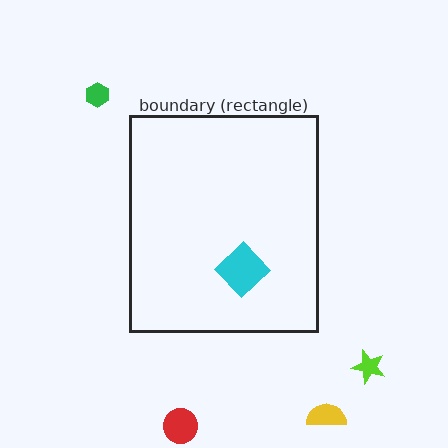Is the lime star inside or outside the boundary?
Outside.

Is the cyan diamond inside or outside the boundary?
Inside.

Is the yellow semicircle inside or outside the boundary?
Outside.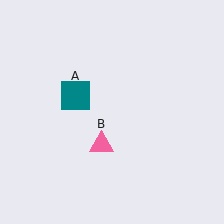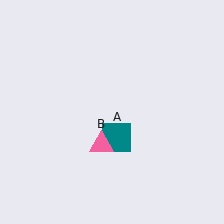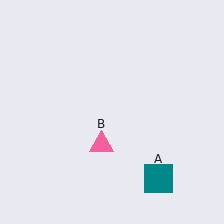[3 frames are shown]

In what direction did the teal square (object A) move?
The teal square (object A) moved down and to the right.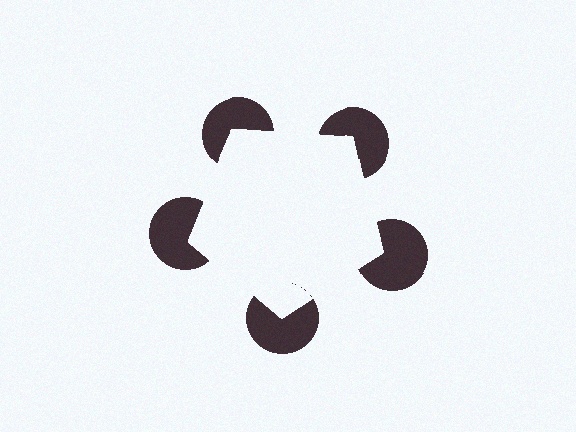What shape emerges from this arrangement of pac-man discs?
An illusory pentagon — its edges are inferred from the aligned wedge cuts in the pac-man discs, not physically drawn.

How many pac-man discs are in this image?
There are 5 — one at each vertex of the illusory pentagon.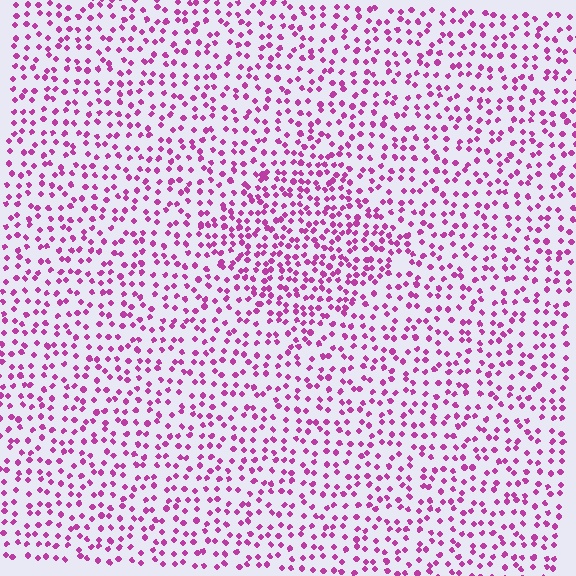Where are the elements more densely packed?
The elements are more densely packed inside the diamond boundary.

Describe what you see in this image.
The image contains small magenta elements arranged at two different densities. A diamond-shaped region is visible where the elements are more densely packed than the surrounding area.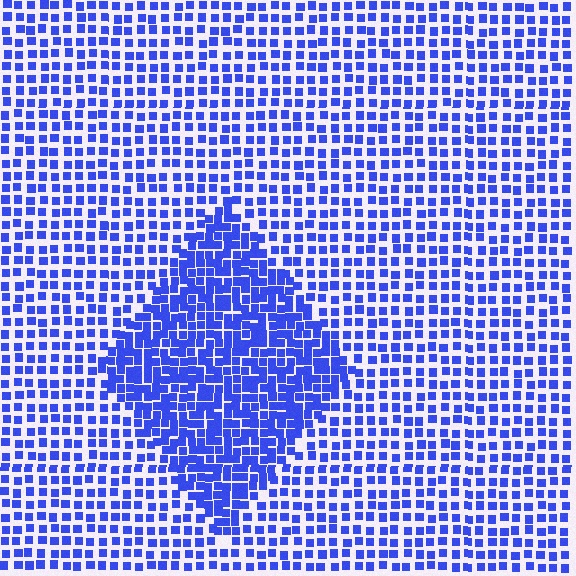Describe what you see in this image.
The image contains small blue elements arranged at two different densities. A diamond-shaped region is visible where the elements are more densely packed than the surrounding area.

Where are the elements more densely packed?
The elements are more densely packed inside the diamond boundary.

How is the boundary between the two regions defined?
The boundary is defined by a change in element density (approximately 1.9x ratio). All elements are the same color, size, and shape.